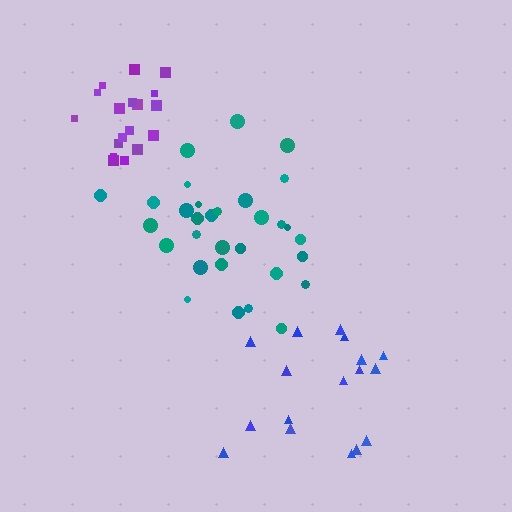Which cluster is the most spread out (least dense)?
Blue.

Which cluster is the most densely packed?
Purple.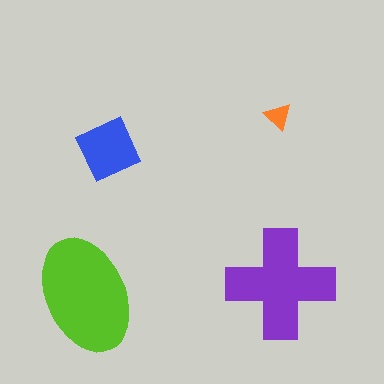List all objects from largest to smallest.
The lime ellipse, the purple cross, the blue diamond, the orange triangle.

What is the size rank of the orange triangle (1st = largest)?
4th.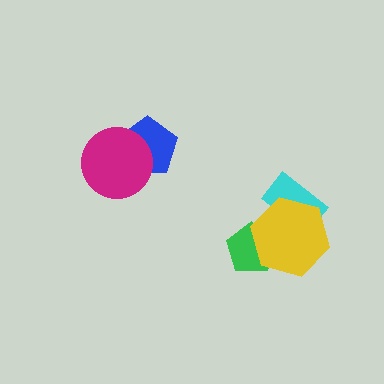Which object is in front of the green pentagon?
The yellow hexagon is in front of the green pentagon.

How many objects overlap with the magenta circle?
1 object overlaps with the magenta circle.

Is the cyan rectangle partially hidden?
Yes, it is partially covered by another shape.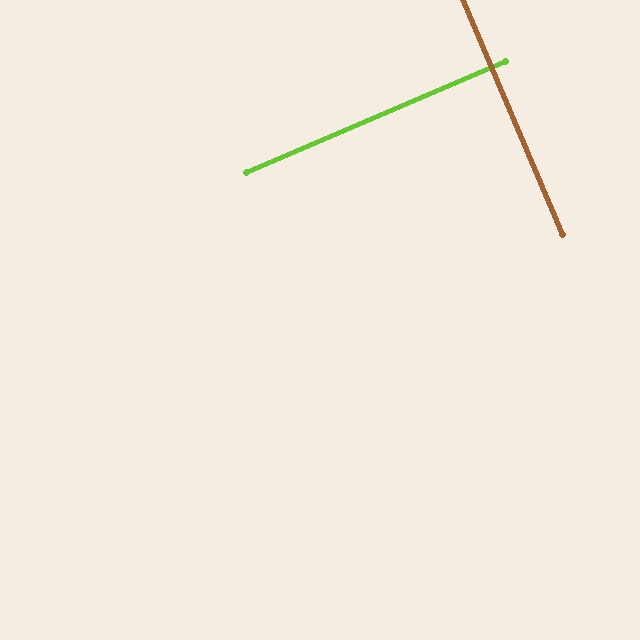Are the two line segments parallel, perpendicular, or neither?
Perpendicular — they meet at approximately 90°.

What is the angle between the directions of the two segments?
Approximately 90 degrees.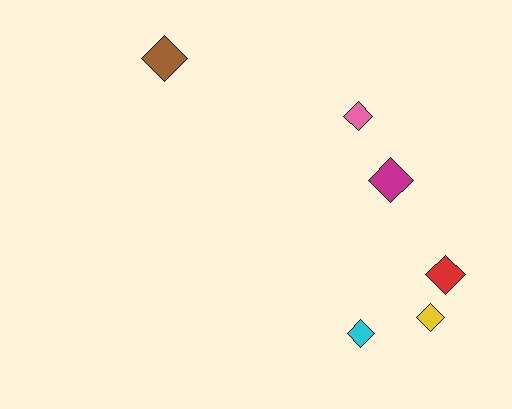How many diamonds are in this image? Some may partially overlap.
There are 6 diamonds.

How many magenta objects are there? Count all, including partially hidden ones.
There is 1 magenta object.